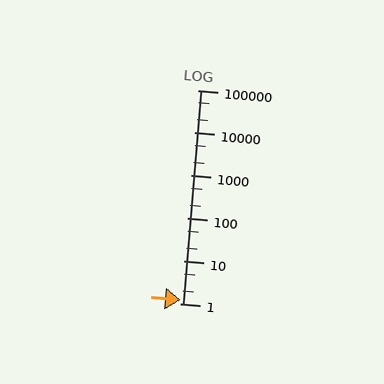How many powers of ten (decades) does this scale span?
The scale spans 5 decades, from 1 to 100000.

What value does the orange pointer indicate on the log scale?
The pointer indicates approximately 1.2.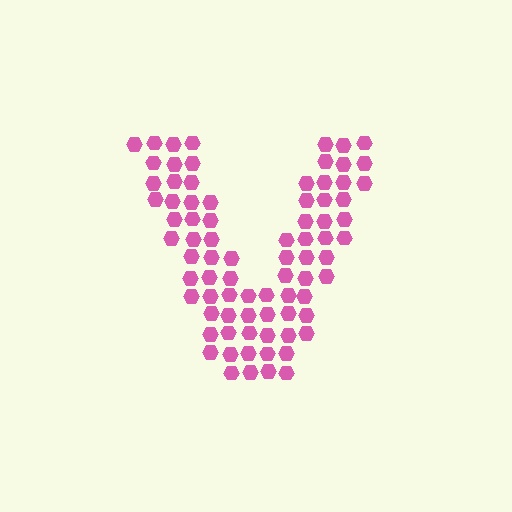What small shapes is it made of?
It is made of small hexagons.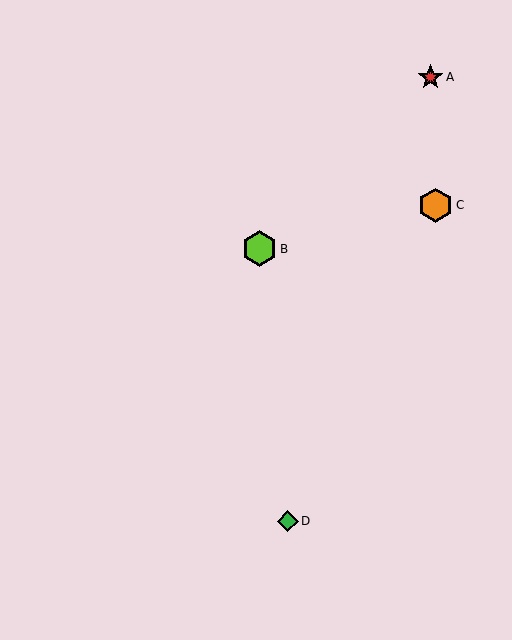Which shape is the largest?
The lime hexagon (labeled B) is the largest.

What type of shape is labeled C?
Shape C is an orange hexagon.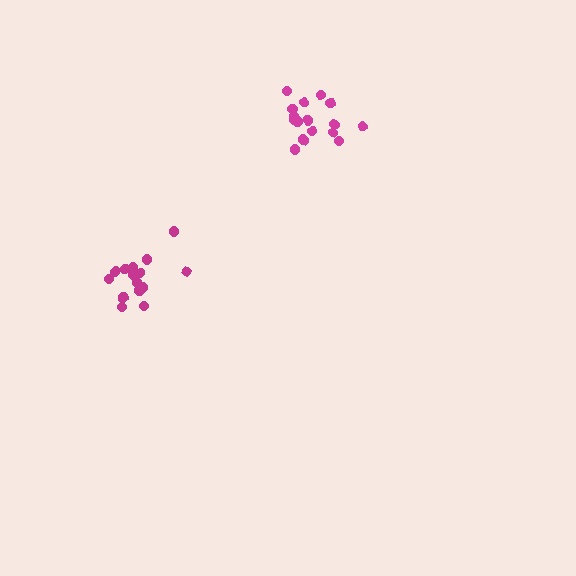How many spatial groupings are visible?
There are 2 spatial groupings.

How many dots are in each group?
Group 1: 18 dots, Group 2: 16 dots (34 total).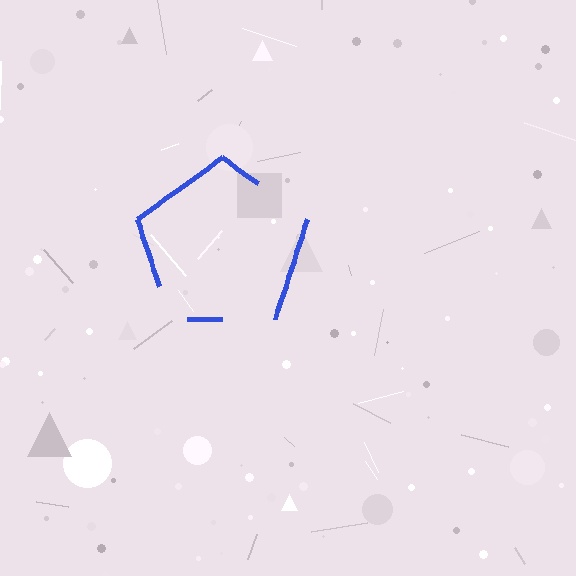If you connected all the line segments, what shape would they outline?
They would outline a pentagon.